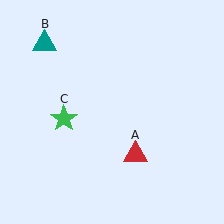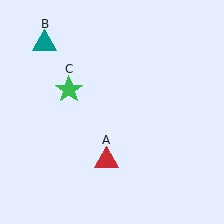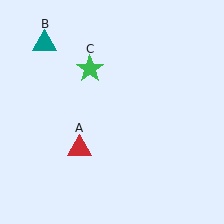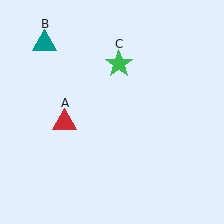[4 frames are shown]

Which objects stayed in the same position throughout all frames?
Teal triangle (object B) remained stationary.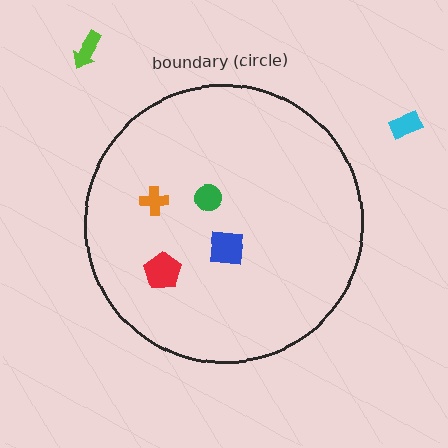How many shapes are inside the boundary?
4 inside, 2 outside.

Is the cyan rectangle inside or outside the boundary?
Outside.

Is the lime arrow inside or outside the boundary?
Outside.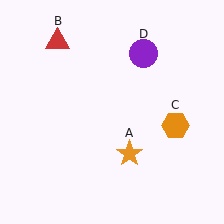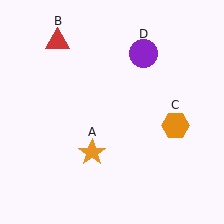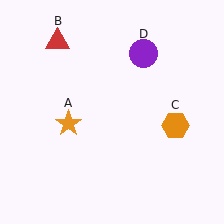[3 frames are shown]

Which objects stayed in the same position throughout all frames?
Red triangle (object B) and orange hexagon (object C) and purple circle (object D) remained stationary.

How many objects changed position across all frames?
1 object changed position: orange star (object A).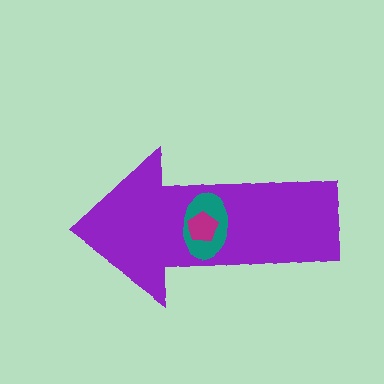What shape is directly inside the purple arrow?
The teal ellipse.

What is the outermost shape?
The purple arrow.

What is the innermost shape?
The magenta pentagon.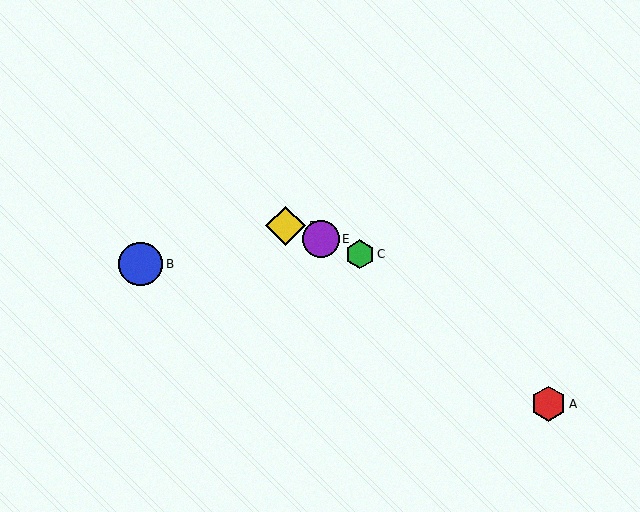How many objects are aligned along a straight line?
3 objects (C, D, E) are aligned along a straight line.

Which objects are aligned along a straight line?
Objects C, D, E are aligned along a straight line.